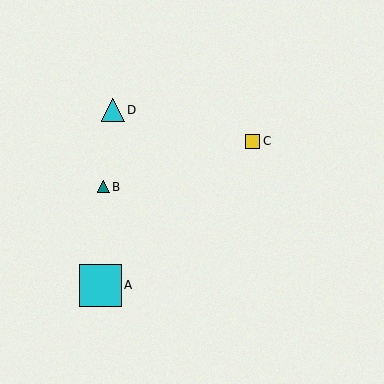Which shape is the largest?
The cyan square (labeled A) is the largest.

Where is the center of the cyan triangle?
The center of the cyan triangle is at (113, 110).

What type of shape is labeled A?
Shape A is a cyan square.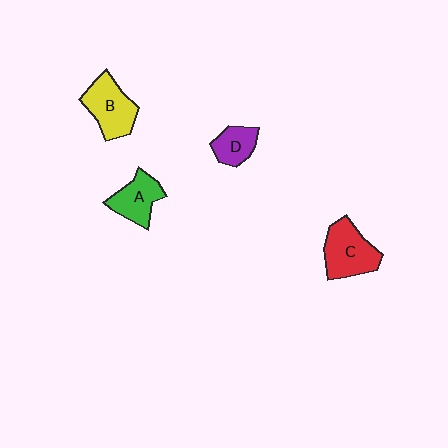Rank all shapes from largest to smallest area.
From largest to smallest: C (red), B (yellow), A (green), D (purple).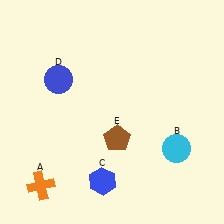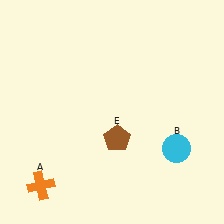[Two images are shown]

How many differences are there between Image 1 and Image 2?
There are 2 differences between the two images.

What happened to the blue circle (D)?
The blue circle (D) was removed in Image 2. It was in the top-left area of Image 1.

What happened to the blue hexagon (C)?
The blue hexagon (C) was removed in Image 2. It was in the bottom-left area of Image 1.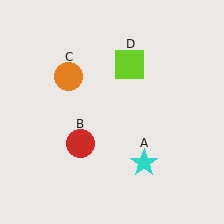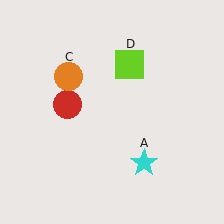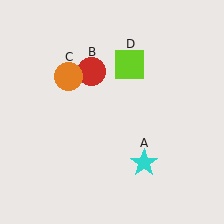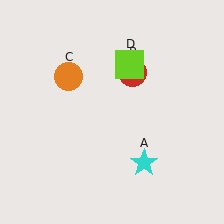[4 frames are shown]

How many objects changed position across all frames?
1 object changed position: red circle (object B).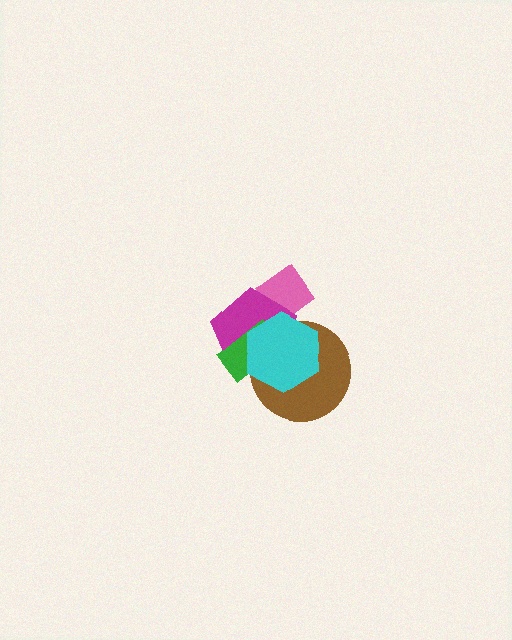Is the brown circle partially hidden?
Yes, it is partially covered by another shape.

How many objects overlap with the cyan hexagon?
4 objects overlap with the cyan hexagon.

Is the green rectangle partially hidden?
Yes, it is partially covered by another shape.